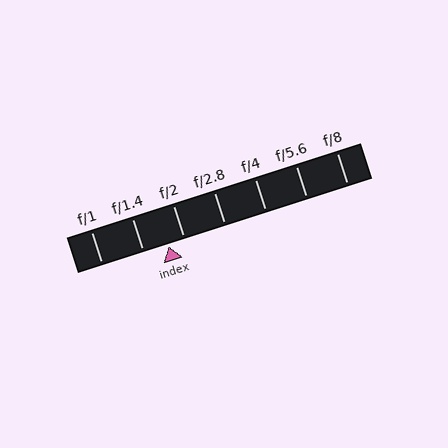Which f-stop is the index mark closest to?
The index mark is closest to f/2.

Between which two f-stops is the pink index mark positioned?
The index mark is between f/1.4 and f/2.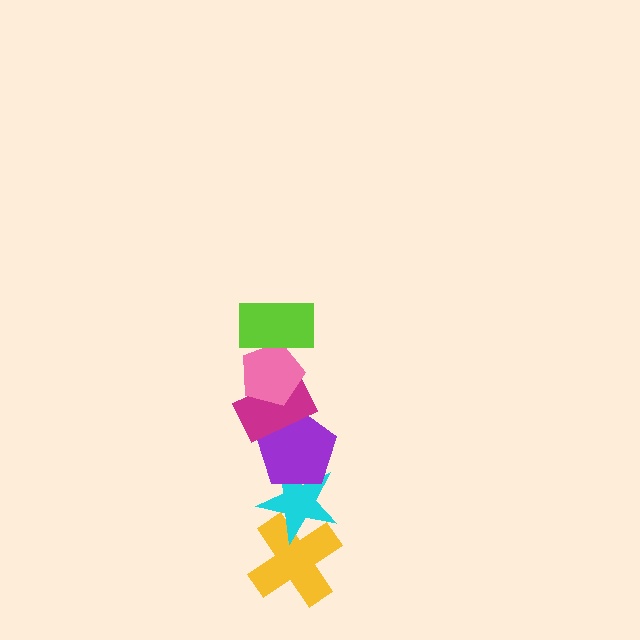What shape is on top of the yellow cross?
The cyan star is on top of the yellow cross.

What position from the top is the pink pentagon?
The pink pentagon is 2nd from the top.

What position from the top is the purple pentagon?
The purple pentagon is 4th from the top.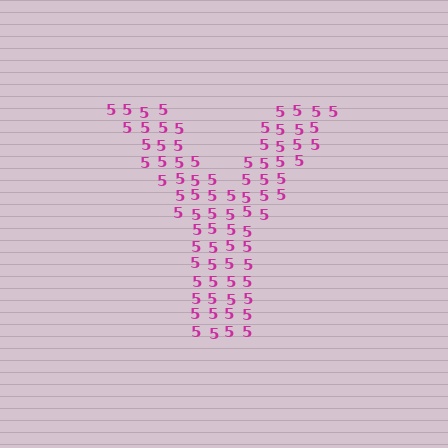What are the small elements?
The small elements are digit 5's.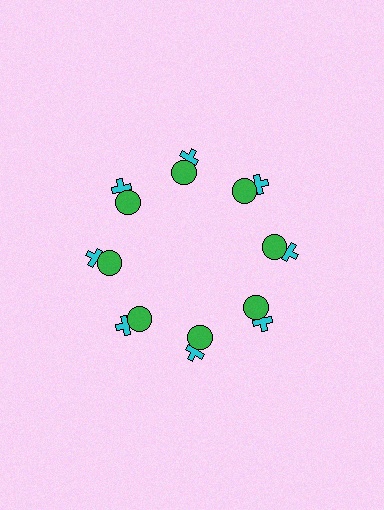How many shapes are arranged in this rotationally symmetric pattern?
There are 16 shapes, arranged in 8 groups of 2.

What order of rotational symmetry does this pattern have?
This pattern has 8-fold rotational symmetry.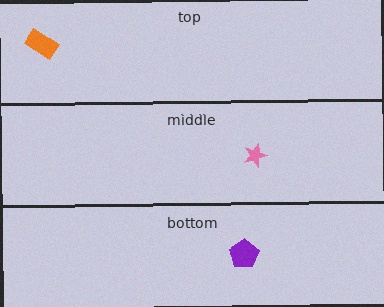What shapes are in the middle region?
The pink star.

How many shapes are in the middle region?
1.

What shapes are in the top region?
The orange rectangle.